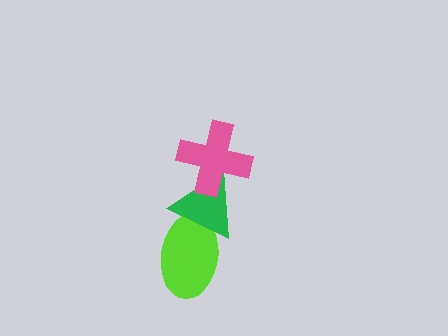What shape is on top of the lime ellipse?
The green triangle is on top of the lime ellipse.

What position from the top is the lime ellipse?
The lime ellipse is 3rd from the top.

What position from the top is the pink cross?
The pink cross is 1st from the top.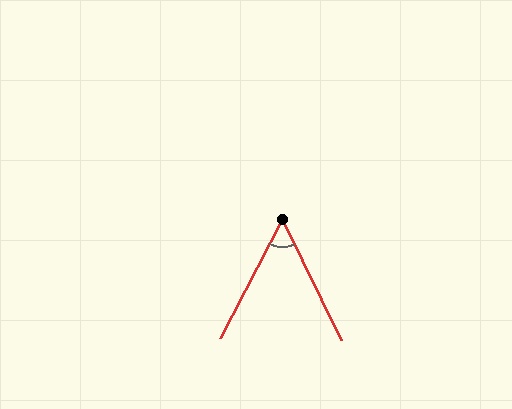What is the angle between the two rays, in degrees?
Approximately 54 degrees.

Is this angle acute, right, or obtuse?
It is acute.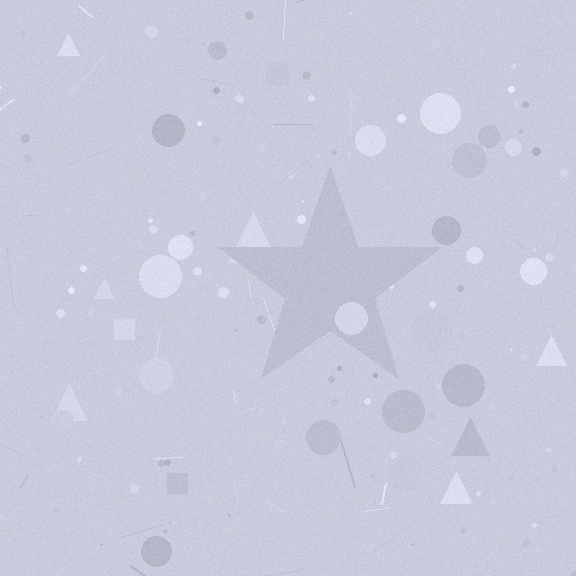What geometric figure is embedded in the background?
A star is embedded in the background.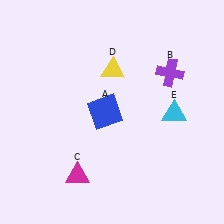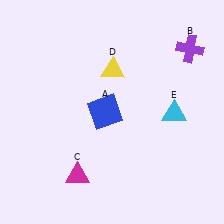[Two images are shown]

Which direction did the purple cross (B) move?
The purple cross (B) moved up.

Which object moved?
The purple cross (B) moved up.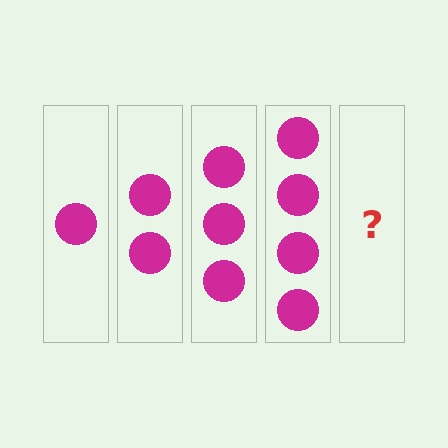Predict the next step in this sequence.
The next step is 5 circles.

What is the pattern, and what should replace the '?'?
The pattern is that each step adds one more circle. The '?' should be 5 circles.